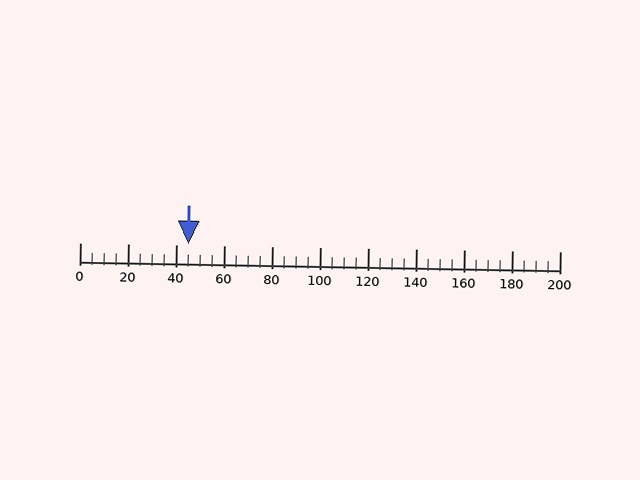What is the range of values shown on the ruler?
The ruler shows values from 0 to 200.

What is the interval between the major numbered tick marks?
The major tick marks are spaced 20 units apart.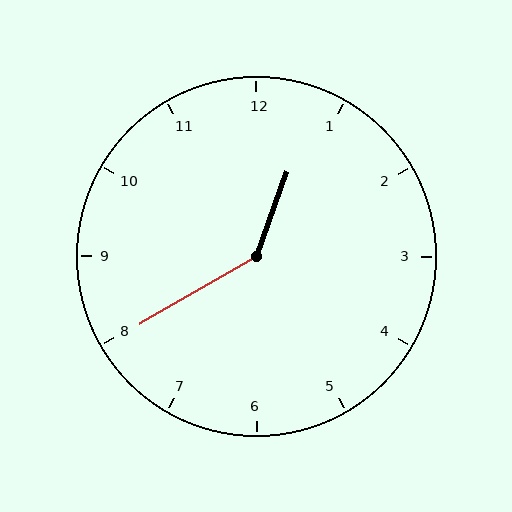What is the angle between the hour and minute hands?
Approximately 140 degrees.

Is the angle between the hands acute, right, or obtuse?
It is obtuse.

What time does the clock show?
12:40.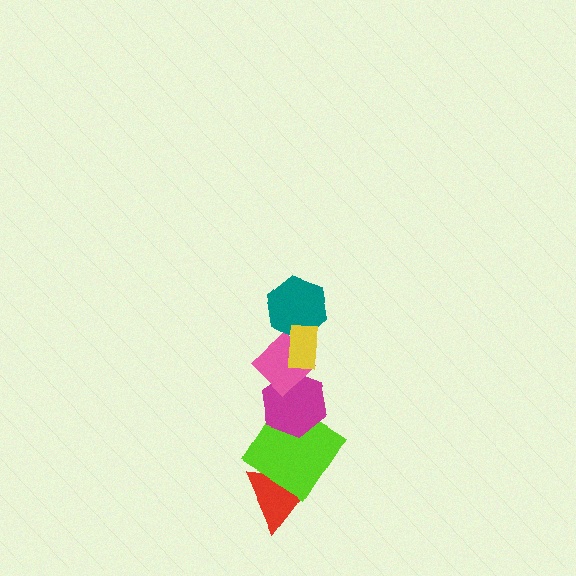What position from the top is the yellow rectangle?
The yellow rectangle is 1st from the top.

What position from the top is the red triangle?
The red triangle is 6th from the top.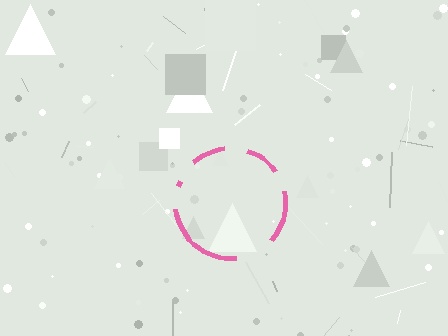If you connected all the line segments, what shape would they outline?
They would outline a circle.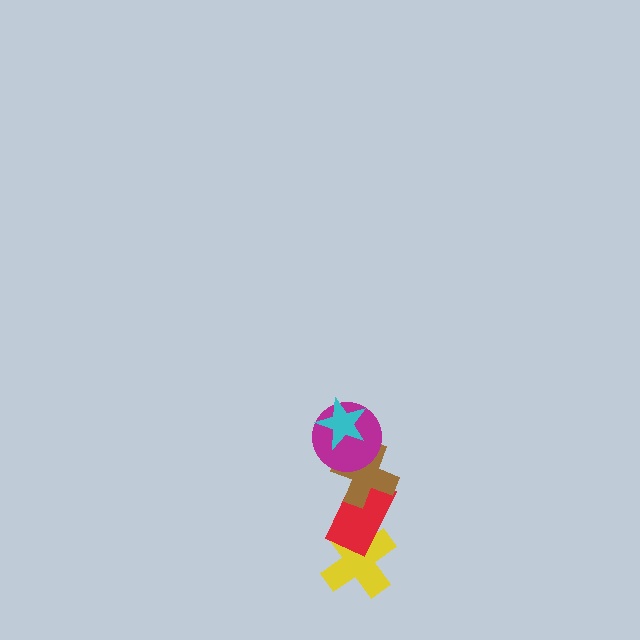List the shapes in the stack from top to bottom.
From top to bottom: the cyan star, the magenta circle, the brown cross, the red rectangle, the yellow cross.